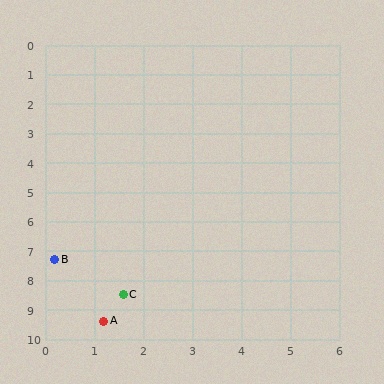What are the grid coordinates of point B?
Point B is at approximately (0.2, 7.3).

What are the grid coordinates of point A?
Point A is at approximately (1.2, 9.4).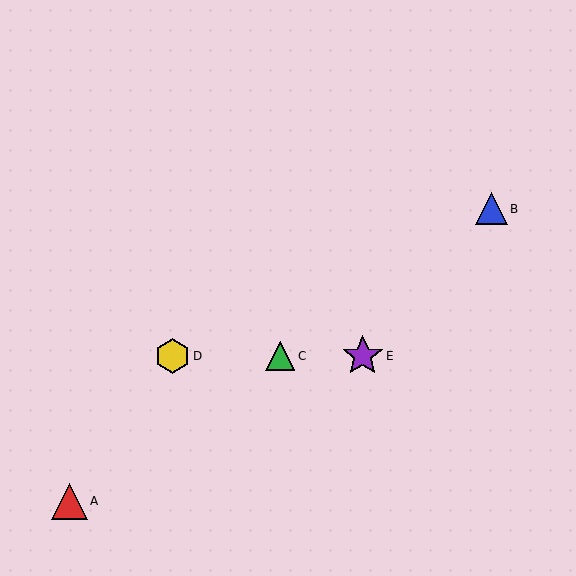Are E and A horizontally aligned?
No, E is at y≈356 and A is at y≈501.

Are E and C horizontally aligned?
Yes, both are at y≈356.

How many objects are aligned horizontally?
3 objects (C, D, E) are aligned horizontally.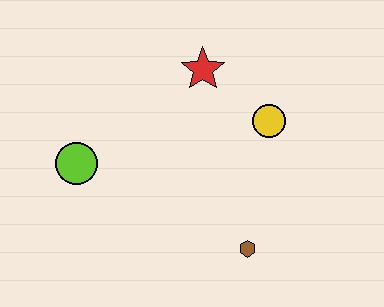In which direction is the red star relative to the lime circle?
The red star is to the right of the lime circle.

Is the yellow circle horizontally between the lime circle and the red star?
No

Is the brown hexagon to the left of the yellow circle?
Yes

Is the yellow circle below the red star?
Yes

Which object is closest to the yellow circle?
The red star is closest to the yellow circle.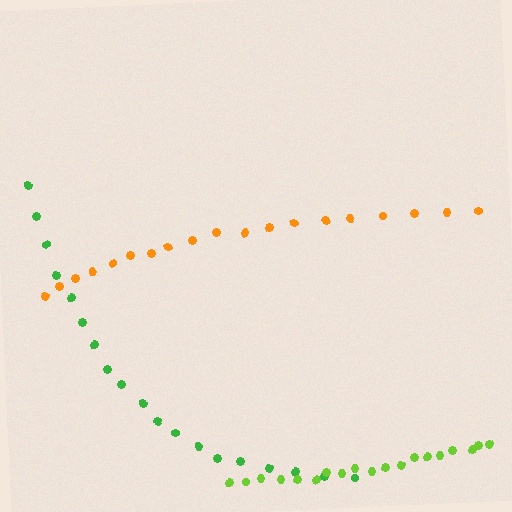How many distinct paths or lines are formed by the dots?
There are 3 distinct paths.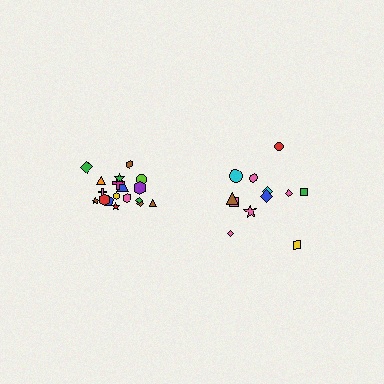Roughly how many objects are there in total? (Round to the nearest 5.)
Roughly 30 objects in total.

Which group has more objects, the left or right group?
The left group.